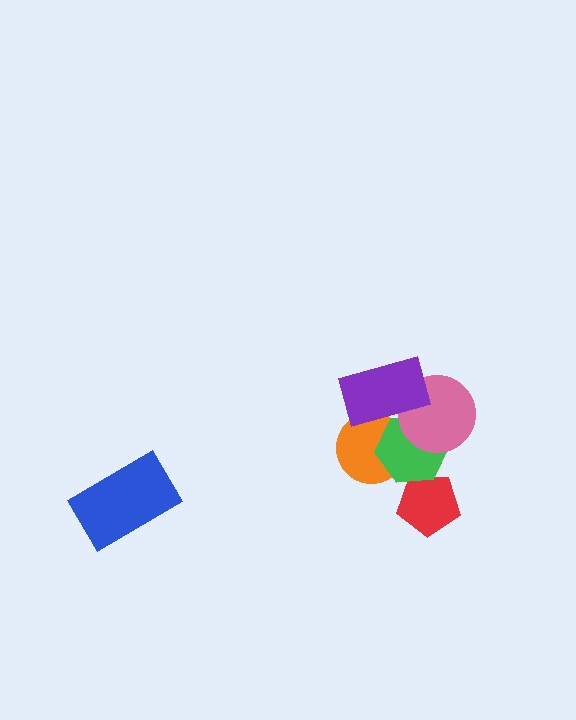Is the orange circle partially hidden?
Yes, it is partially covered by another shape.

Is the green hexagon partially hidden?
Yes, it is partially covered by another shape.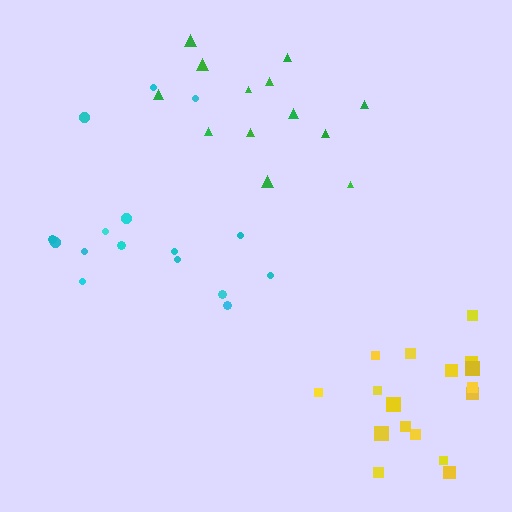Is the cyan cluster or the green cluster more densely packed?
Cyan.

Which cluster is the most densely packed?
Yellow.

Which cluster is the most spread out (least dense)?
Green.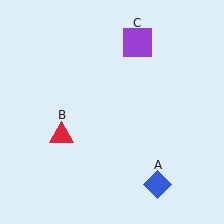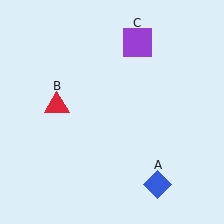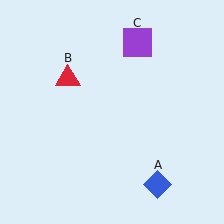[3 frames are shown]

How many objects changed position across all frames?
1 object changed position: red triangle (object B).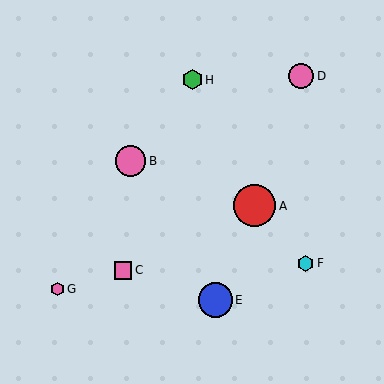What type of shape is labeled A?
Shape A is a red circle.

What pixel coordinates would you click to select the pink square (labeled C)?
Click at (123, 270) to select the pink square C.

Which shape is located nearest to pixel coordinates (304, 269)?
The cyan hexagon (labeled F) at (306, 263) is nearest to that location.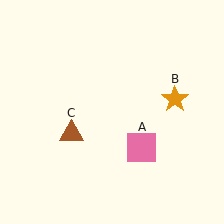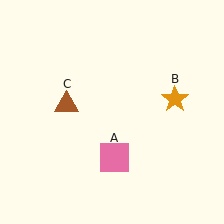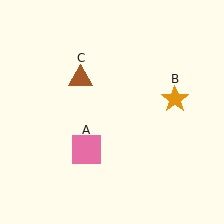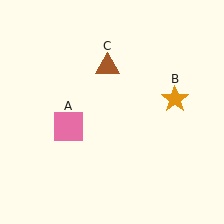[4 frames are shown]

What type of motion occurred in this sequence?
The pink square (object A), brown triangle (object C) rotated clockwise around the center of the scene.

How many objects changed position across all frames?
2 objects changed position: pink square (object A), brown triangle (object C).